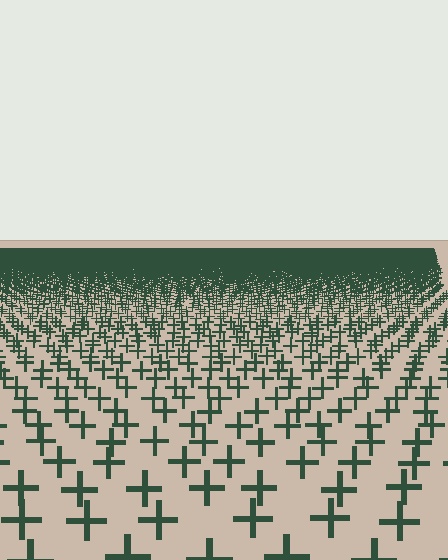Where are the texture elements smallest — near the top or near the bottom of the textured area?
Near the top.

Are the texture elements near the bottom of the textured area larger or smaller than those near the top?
Larger. Near the bottom, elements are closer to the viewer and appear at a bigger on-screen size.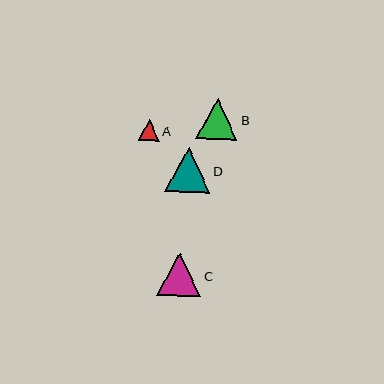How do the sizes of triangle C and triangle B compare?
Triangle C and triangle B are approximately the same size.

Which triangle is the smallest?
Triangle A is the smallest with a size of approximately 21 pixels.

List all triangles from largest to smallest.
From largest to smallest: D, C, B, A.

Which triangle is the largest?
Triangle D is the largest with a size of approximately 44 pixels.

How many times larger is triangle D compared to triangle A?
Triangle D is approximately 2.1 times the size of triangle A.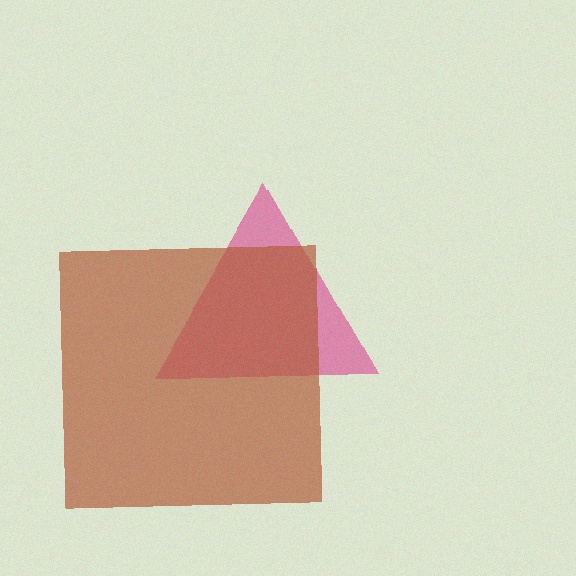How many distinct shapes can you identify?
There are 2 distinct shapes: a magenta triangle, a brown square.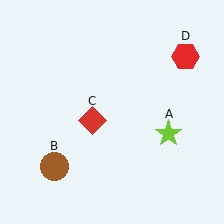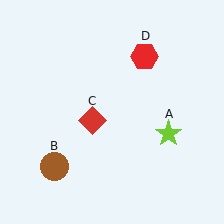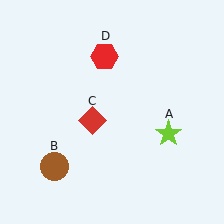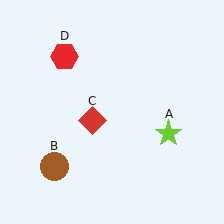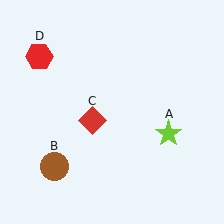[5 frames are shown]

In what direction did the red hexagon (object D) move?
The red hexagon (object D) moved left.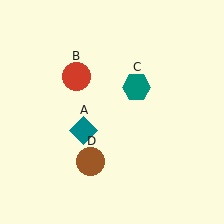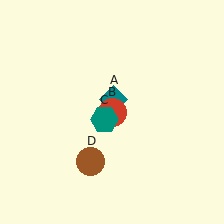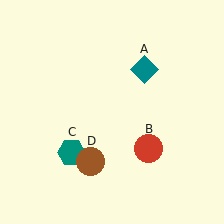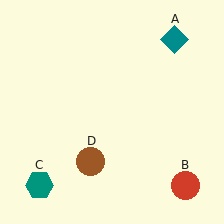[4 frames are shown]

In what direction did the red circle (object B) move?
The red circle (object B) moved down and to the right.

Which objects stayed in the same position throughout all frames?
Brown circle (object D) remained stationary.